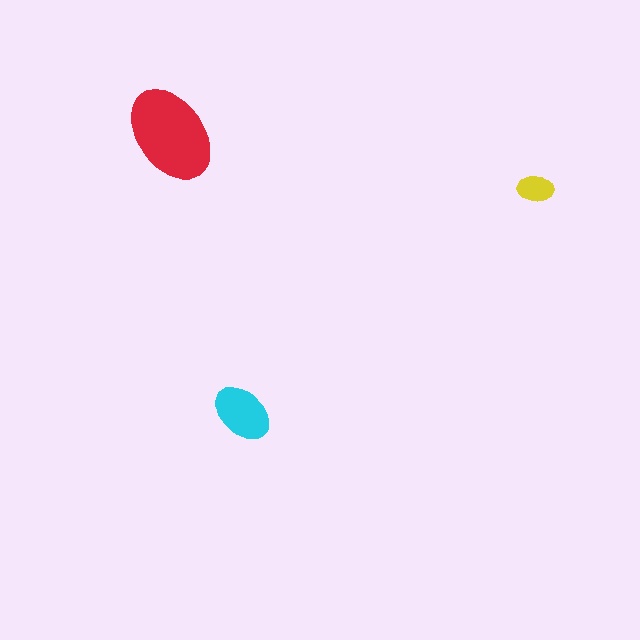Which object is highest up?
The red ellipse is topmost.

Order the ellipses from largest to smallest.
the red one, the cyan one, the yellow one.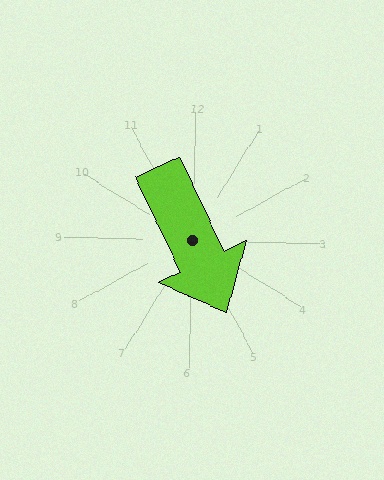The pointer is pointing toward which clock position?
Roughly 5 o'clock.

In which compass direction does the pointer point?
Southeast.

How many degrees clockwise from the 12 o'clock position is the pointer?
Approximately 153 degrees.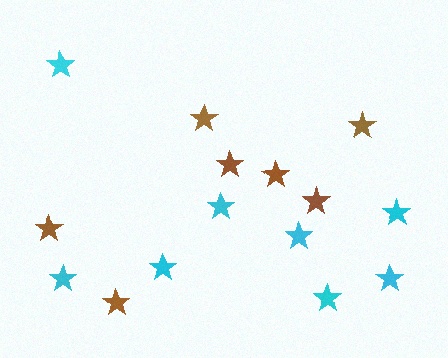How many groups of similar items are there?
There are 2 groups: one group of cyan stars (8) and one group of brown stars (7).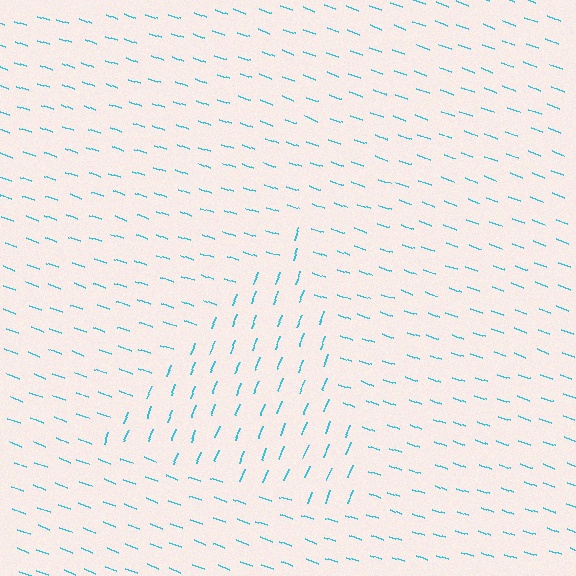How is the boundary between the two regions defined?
The boundary is defined purely by a change in line orientation (approximately 87 degrees difference). All lines are the same color and thickness.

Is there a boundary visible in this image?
Yes, there is a texture boundary formed by a change in line orientation.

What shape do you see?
I see a triangle.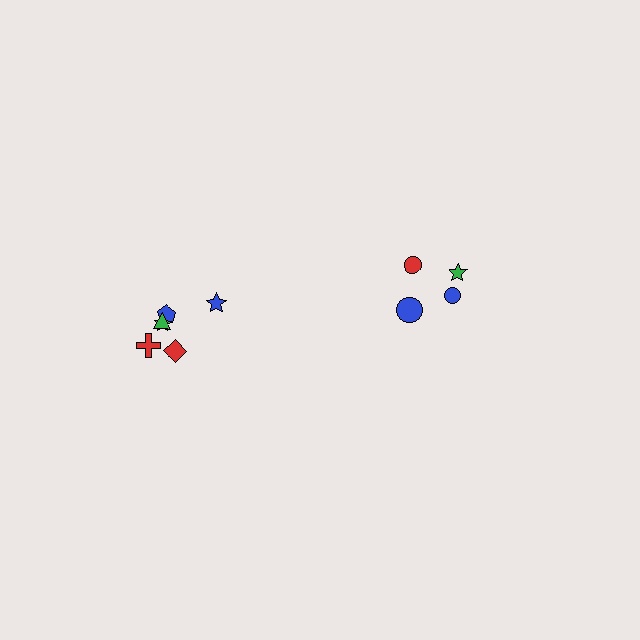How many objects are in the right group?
There are 4 objects.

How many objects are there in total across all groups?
There are 10 objects.